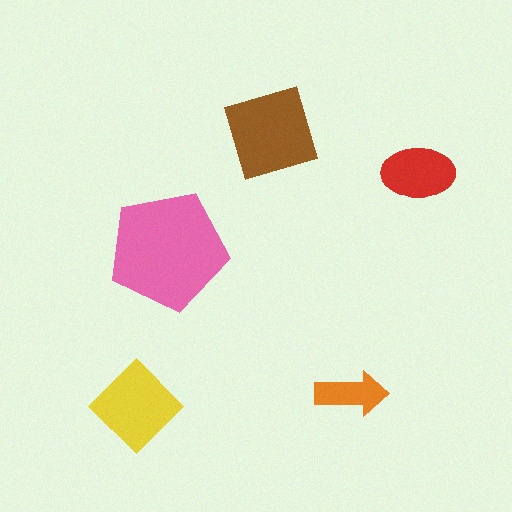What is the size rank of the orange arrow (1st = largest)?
5th.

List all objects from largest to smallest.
The pink pentagon, the brown square, the yellow diamond, the red ellipse, the orange arrow.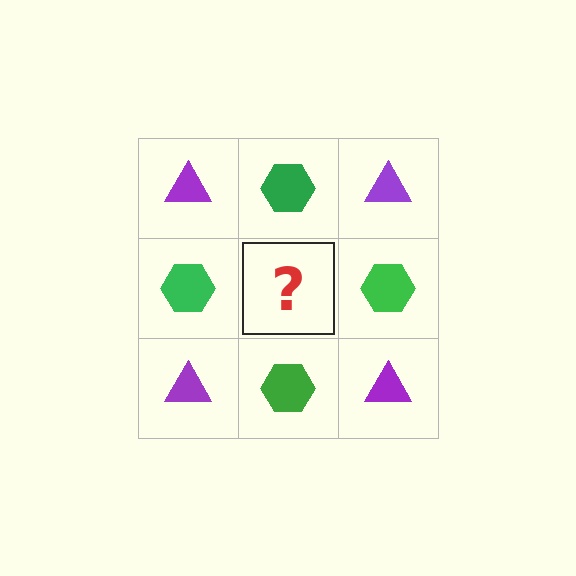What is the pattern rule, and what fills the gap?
The rule is that it alternates purple triangle and green hexagon in a checkerboard pattern. The gap should be filled with a purple triangle.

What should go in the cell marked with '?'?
The missing cell should contain a purple triangle.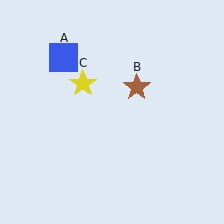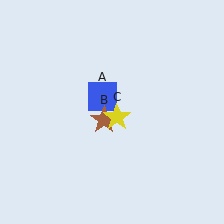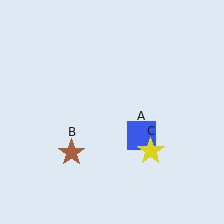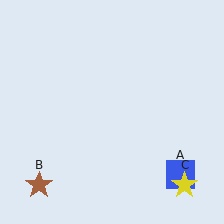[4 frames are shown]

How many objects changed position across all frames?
3 objects changed position: blue square (object A), brown star (object B), yellow star (object C).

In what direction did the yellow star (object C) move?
The yellow star (object C) moved down and to the right.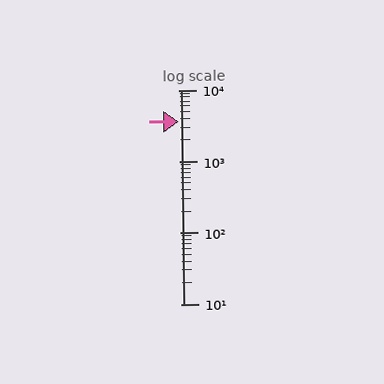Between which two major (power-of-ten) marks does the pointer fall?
The pointer is between 1000 and 10000.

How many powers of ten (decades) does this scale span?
The scale spans 3 decades, from 10 to 10000.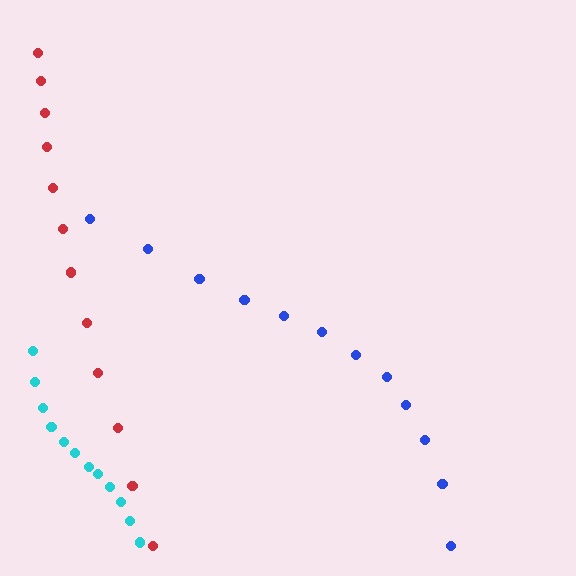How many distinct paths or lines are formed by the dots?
There are 3 distinct paths.